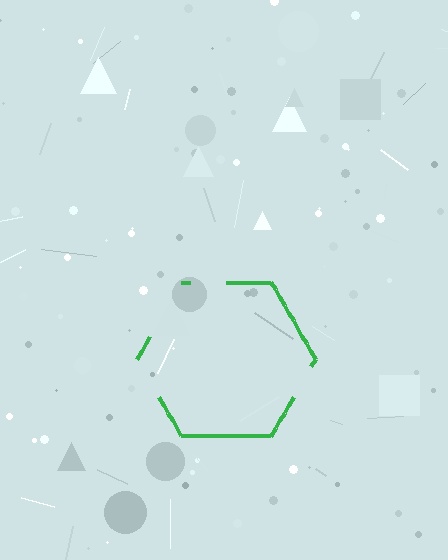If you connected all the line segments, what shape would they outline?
They would outline a hexagon.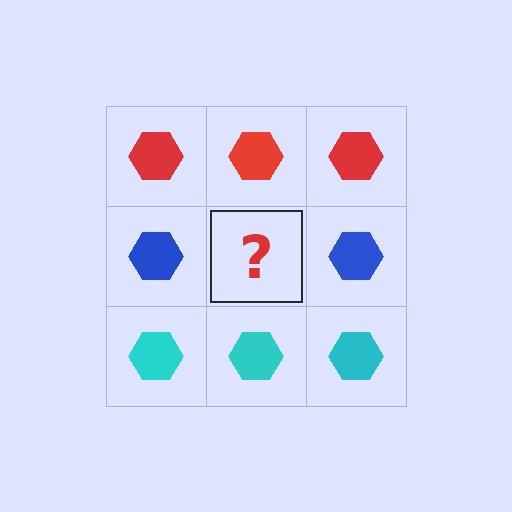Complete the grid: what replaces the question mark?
The question mark should be replaced with a blue hexagon.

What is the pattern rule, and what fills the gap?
The rule is that each row has a consistent color. The gap should be filled with a blue hexagon.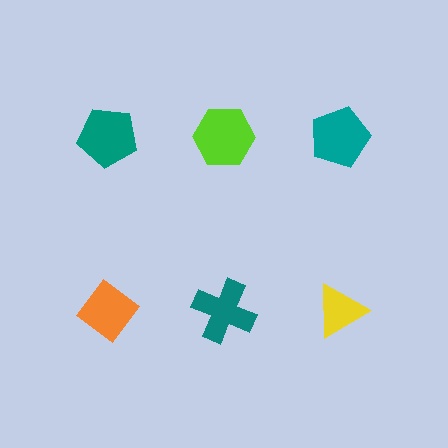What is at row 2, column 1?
An orange diamond.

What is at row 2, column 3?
A yellow triangle.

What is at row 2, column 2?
A teal cross.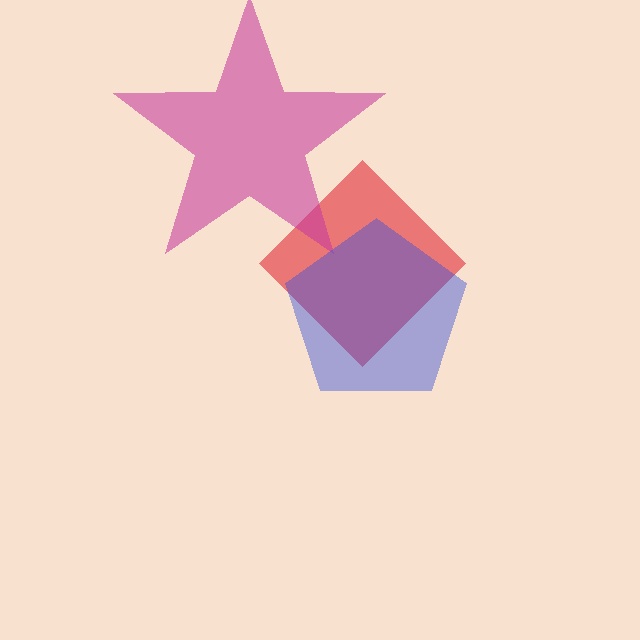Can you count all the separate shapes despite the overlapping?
Yes, there are 3 separate shapes.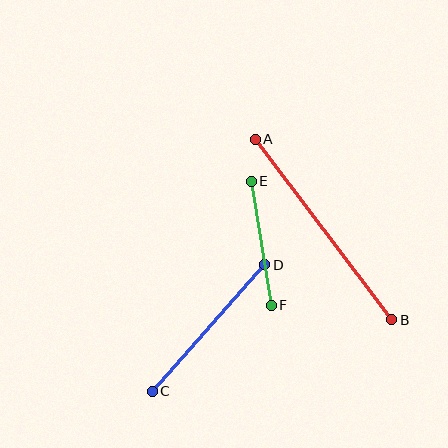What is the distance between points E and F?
The distance is approximately 126 pixels.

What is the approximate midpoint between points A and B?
The midpoint is at approximately (323, 229) pixels.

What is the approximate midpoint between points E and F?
The midpoint is at approximately (261, 243) pixels.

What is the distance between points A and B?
The distance is approximately 226 pixels.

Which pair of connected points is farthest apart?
Points A and B are farthest apart.